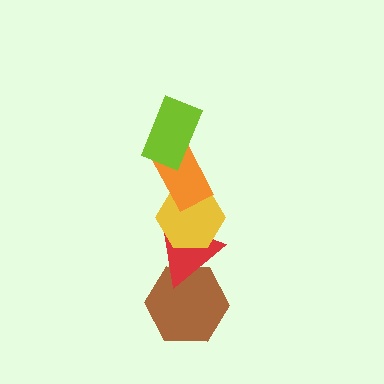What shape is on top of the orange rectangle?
The lime rectangle is on top of the orange rectangle.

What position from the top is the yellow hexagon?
The yellow hexagon is 3rd from the top.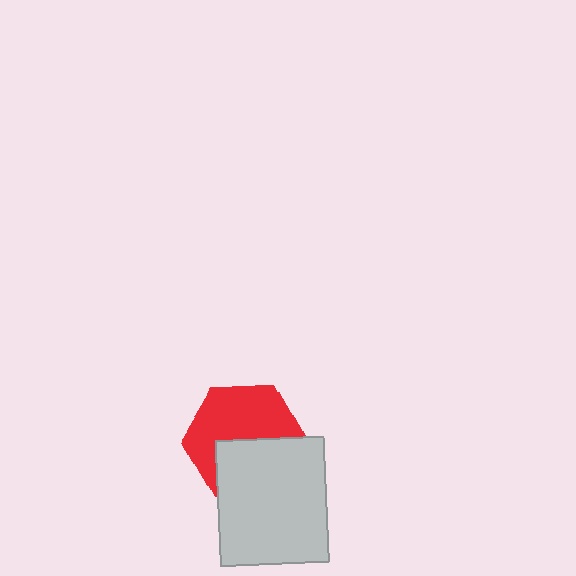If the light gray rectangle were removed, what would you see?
You would see the complete red hexagon.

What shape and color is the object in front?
The object in front is a light gray rectangle.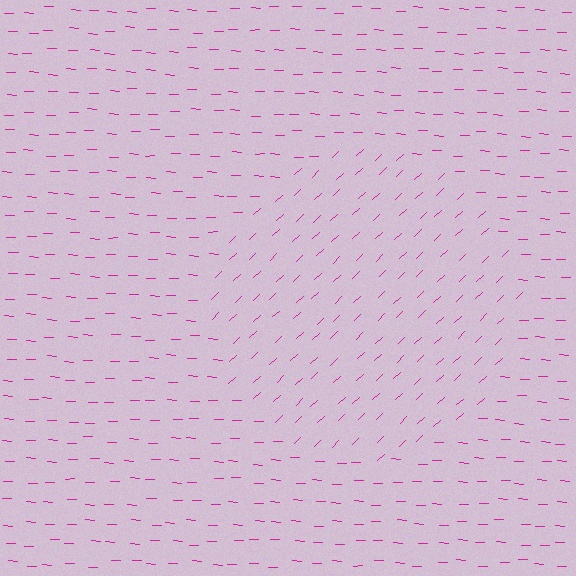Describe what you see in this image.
The image is filled with small magenta line segments. A circle region in the image has lines oriented differently from the surrounding lines, creating a visible texture boundary.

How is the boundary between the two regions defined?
The boundary is defined purely by a change in line orientation (approximately 45 degrees difference). All lines are the same color and thickness.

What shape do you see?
I see a circle.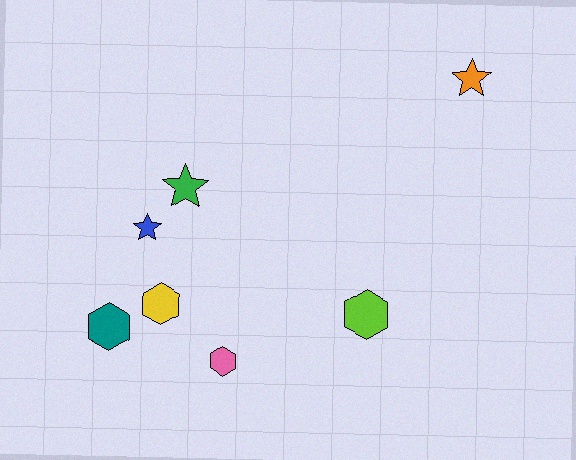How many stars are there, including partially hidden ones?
There are 3 stars.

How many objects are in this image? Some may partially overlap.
There are 7 objects.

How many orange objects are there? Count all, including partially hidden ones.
There is 1 orange object.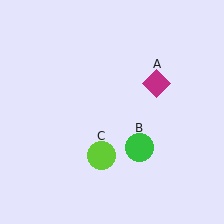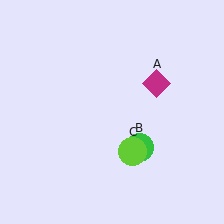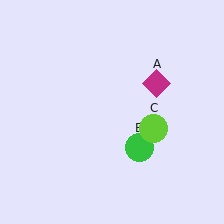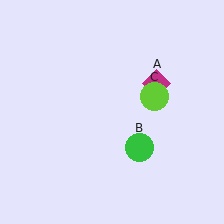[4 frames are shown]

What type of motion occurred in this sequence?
The lime circle (object C) rotated counterclockwise around the center of the scene.